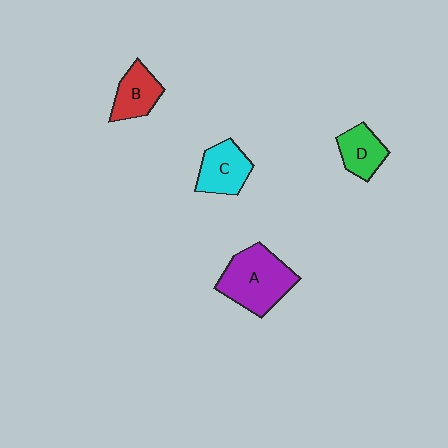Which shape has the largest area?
Shape A (purple).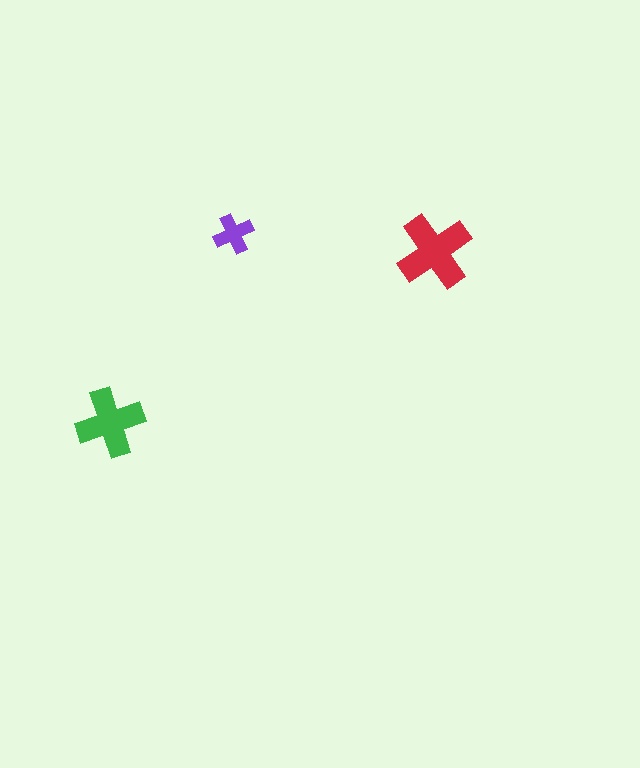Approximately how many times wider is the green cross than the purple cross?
About 1.5 times wider.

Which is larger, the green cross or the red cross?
The red one.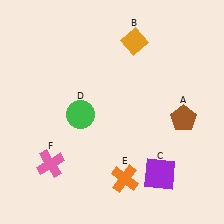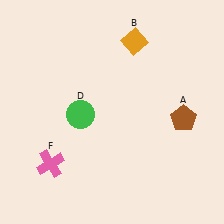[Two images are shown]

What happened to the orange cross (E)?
The orange cross (E) was removed in Image 2. It was in the bottom-right area of Image 1.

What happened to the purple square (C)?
The purple square (C) was removed in Image 2. It was in the bottom-right area of Image 1.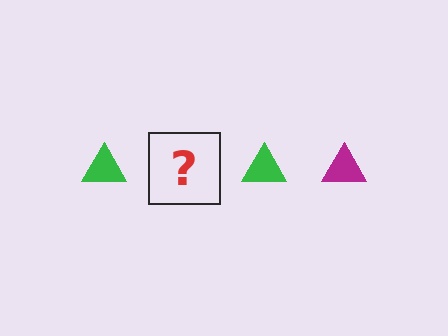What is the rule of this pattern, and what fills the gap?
The rule is that the pattern cycles through green, magenta triangles. The gap should be filled with a magenta triangle.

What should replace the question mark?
The question mark should be replaced with a magenta triangle.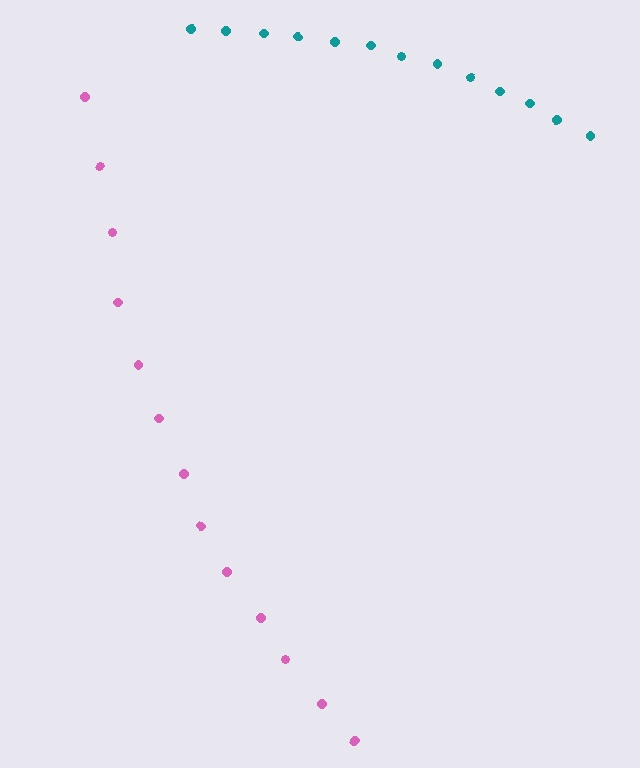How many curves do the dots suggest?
There are 2 distinct paths.